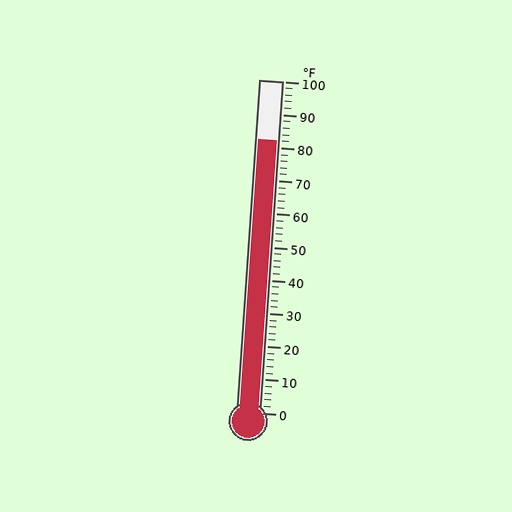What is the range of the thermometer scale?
The thermometer scale ranges from 0°F to 100°F.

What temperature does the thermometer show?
The thermometer shows approximately 82°F.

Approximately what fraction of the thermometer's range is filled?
The thermometer is filled to approximately 80% of its range.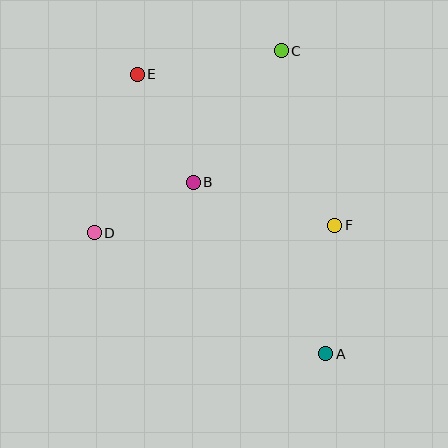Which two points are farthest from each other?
Points A and E are farthest from each other.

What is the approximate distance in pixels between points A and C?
The distance between A and C is approximately 306 pixels.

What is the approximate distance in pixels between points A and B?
The distance between A and B is approximately 217 pixels.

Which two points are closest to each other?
Points B and D are closest to each other.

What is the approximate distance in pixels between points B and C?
The distance between B and C is approximately 158 pixels.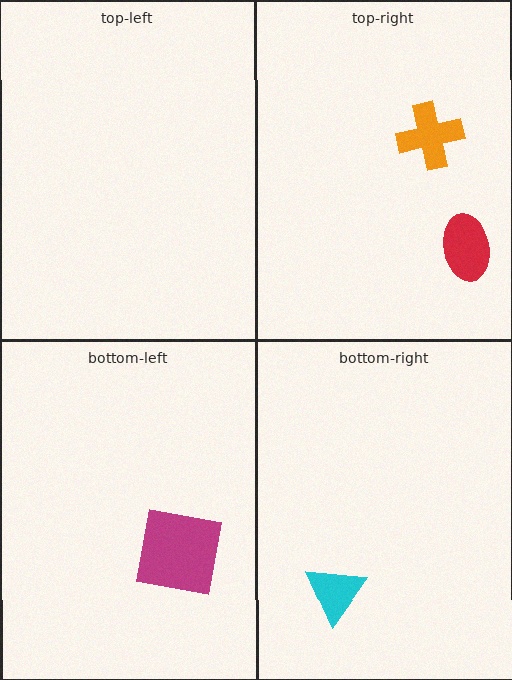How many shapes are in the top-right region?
2.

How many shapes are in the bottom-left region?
1.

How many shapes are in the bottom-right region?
1.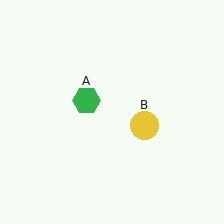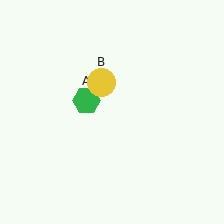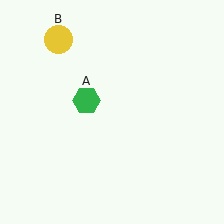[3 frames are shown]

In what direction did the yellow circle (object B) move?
The yellow circle (object B) moved up and to the left.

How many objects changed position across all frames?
1 object changed position: yellow circle (object B).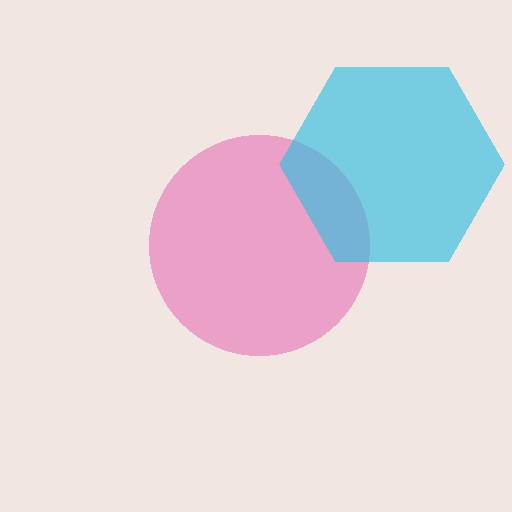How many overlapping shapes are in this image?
There are 2 overlapping shapes in the image.